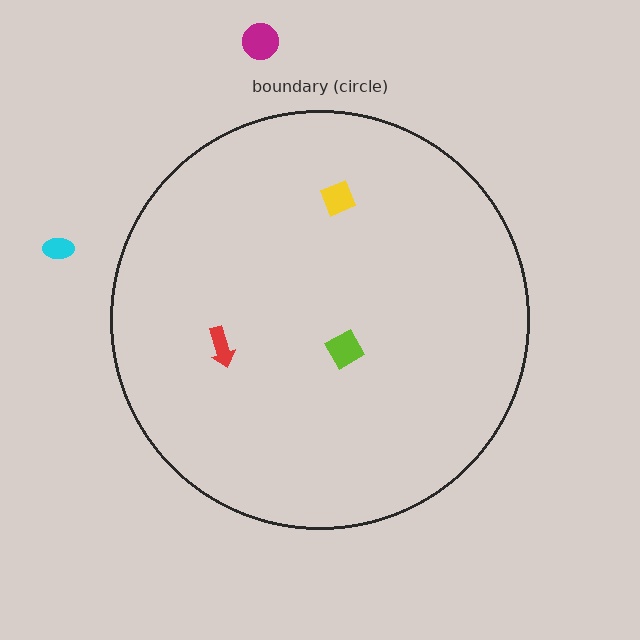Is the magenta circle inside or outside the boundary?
Outside.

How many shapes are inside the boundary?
3 inside, 2 outside.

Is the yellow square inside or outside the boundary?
Inside.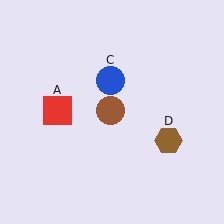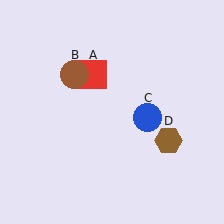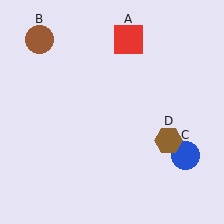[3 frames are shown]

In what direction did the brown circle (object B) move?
The brown circle (object B) moved up and to the left.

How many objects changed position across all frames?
3 objects changed position: red square (object A), brown circle (object B), blue circle (object C).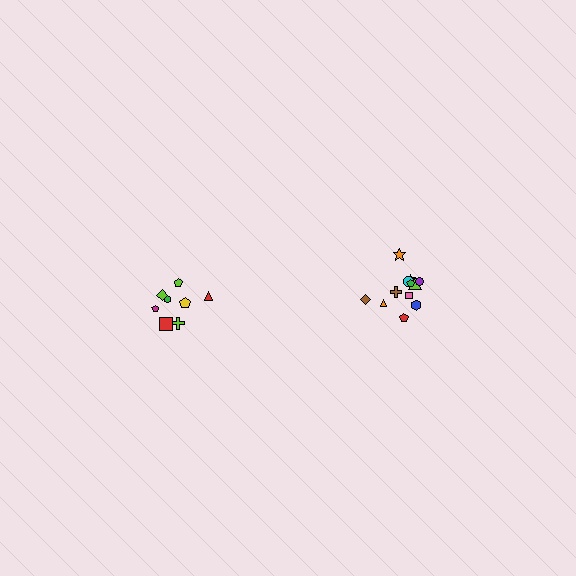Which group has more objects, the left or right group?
The right group.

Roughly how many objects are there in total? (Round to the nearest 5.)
Roughly 20 objects in total.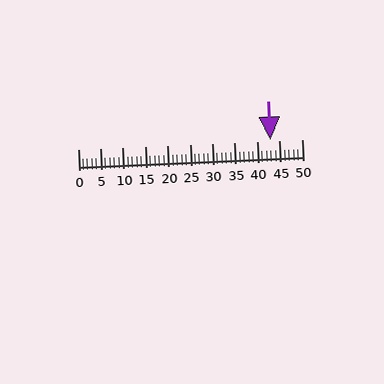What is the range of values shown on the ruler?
The ruler shows values from 0 to 50.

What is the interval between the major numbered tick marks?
The major tick marks are spaced 5 units apart.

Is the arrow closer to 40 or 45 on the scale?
The arrow is closer to 45.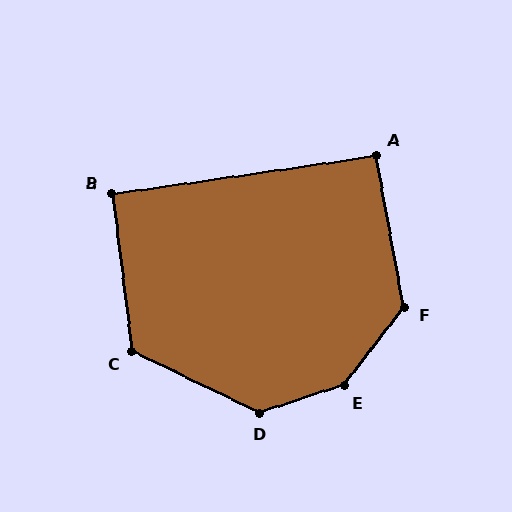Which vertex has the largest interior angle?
E, at approximately 145 degrees.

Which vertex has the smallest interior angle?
B, at approximately 91 degrees.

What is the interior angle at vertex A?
Approximately 92 degrees (approximately right).